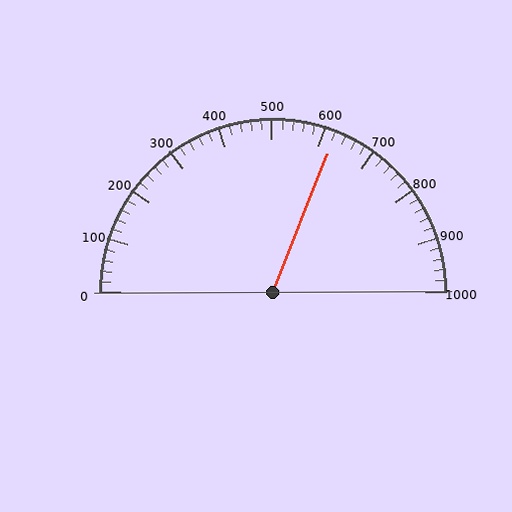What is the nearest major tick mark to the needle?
The nearest major tick mark is 600.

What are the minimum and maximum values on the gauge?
The gauge ranges from 0 to 1000.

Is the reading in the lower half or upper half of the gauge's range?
The reading is in the upper half of the range (0 to 1000).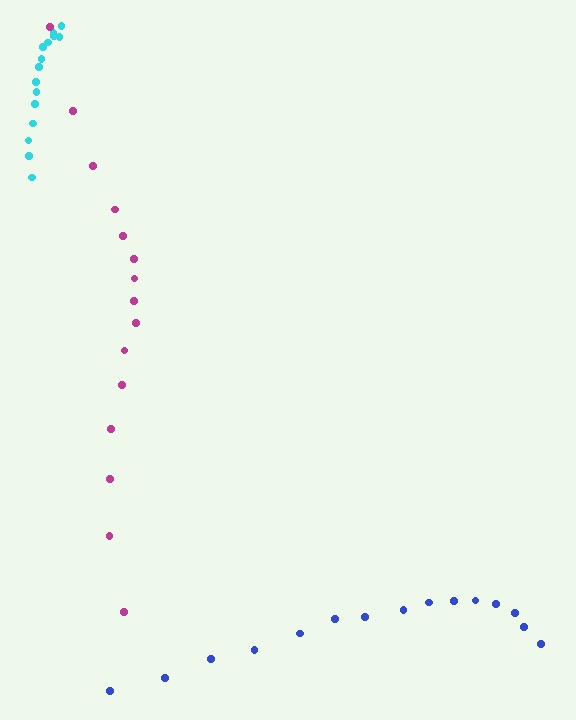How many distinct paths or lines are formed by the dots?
There are 3 distinct paths.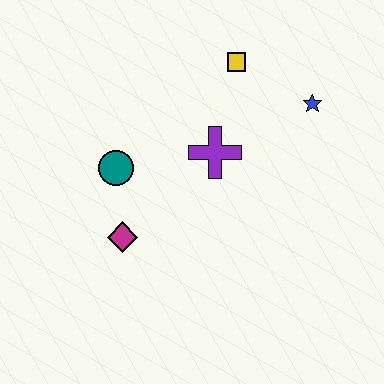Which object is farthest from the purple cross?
The magenta diamond is farthest from the purple cross.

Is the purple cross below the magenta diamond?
No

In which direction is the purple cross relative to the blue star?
The purple cross is to the left of the blue star.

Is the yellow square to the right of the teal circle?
Yes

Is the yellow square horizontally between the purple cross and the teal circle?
No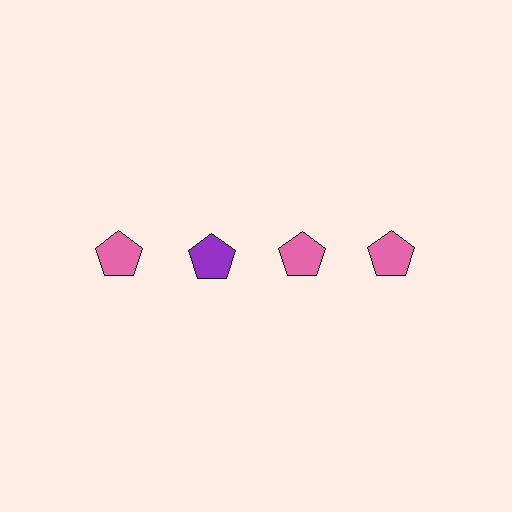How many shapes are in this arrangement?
There are 4 shapes arranged in a grid pattern.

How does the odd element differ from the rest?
It has a different color: purple instead of pink.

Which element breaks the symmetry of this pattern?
The purple pentagon in the top row, second from left column breaks the symmetry. All other shapes are pink pentagons.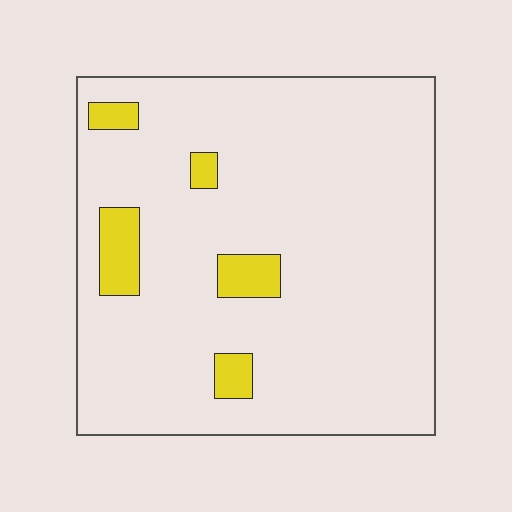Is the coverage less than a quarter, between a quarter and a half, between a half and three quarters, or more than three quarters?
Less than a quarter.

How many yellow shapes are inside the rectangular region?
5.